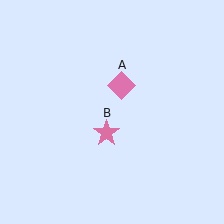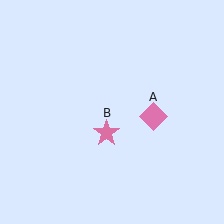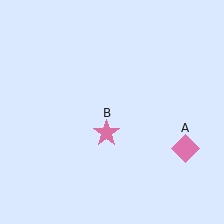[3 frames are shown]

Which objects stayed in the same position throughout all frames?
Pink star (object B) remained stationary.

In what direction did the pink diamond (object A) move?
The pink diamond (object A) moved down and to the right.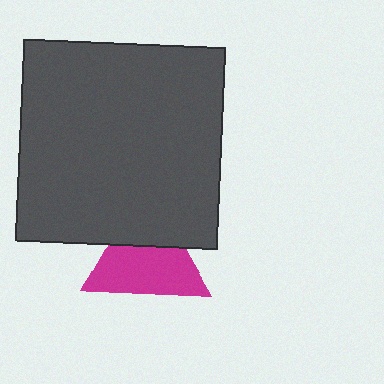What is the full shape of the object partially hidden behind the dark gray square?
The partially hidden object is a magenta triangle.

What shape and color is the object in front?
The object in front is a dark gray square.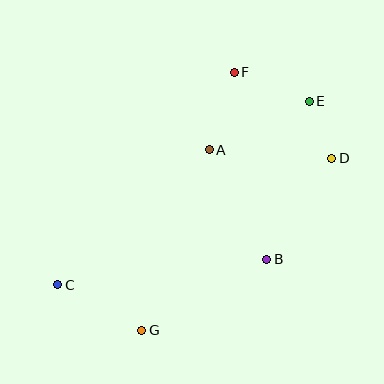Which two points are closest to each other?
Points D and E are closest to each other.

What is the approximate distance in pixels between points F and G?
The distance between F and G is approximately 274 pixels.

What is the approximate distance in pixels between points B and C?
The distance between B and C is approximately 210 pixels.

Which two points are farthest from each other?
Points C and E are farthest from each other.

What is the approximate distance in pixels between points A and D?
The distance between A and D is approximately 123 pixels.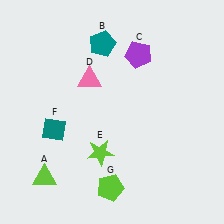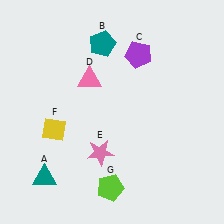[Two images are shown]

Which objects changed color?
A changed from lime to teal. E changed from lime to pink. F changed from teal to yellow.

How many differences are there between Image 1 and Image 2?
There are 3 differences between the two images.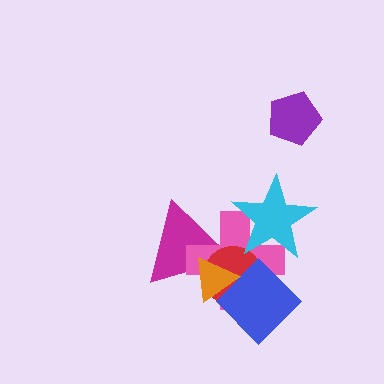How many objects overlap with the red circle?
4 objects overlap with the red circle.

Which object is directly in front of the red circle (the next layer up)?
The blue diamond is directly in front of the red circle.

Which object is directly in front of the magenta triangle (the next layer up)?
The pink cross is directly in front of the magenta triangle.